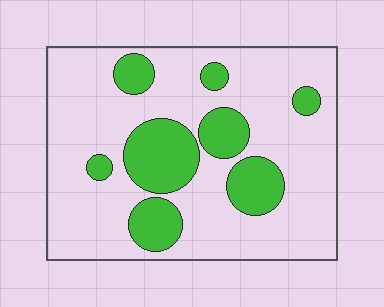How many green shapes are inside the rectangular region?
8.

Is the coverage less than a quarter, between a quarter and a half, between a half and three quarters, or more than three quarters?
Less than a quarter.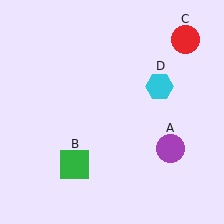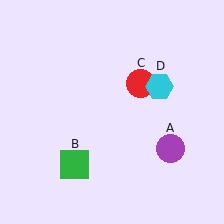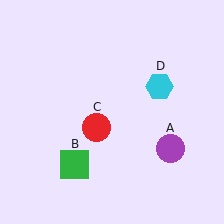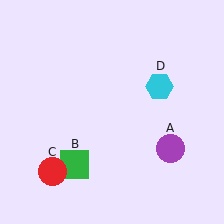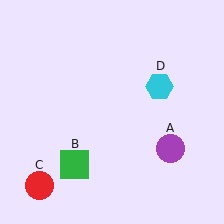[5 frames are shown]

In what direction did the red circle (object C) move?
The red circle (object C) moved down and to the left.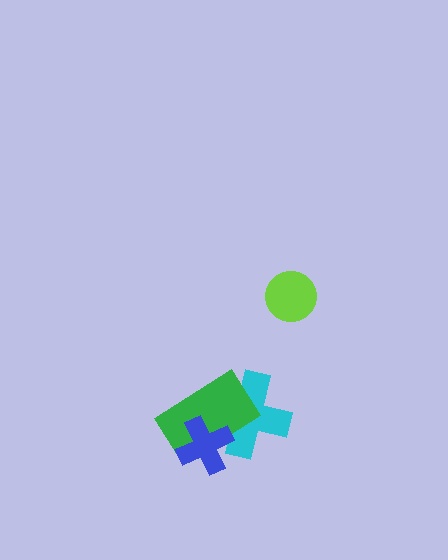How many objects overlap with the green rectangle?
2 objects overlap with the green rectangle.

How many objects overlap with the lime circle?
0 objects overlap with the lime circle.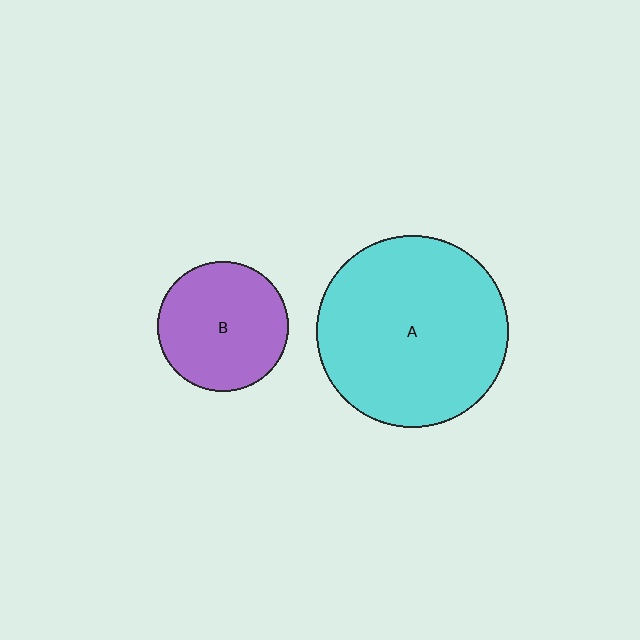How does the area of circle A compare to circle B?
Approximately 2.2 times.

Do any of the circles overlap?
No, none of the circles overlap.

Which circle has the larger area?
Circle A (cyan).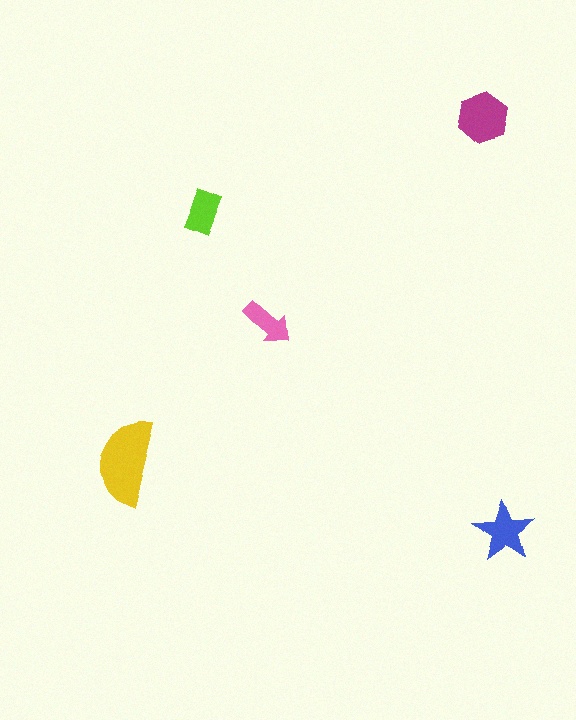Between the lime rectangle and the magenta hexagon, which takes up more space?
The magenta hexagon.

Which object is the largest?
The yellow semicircle.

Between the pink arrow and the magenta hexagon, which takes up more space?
The magenta hexagon.